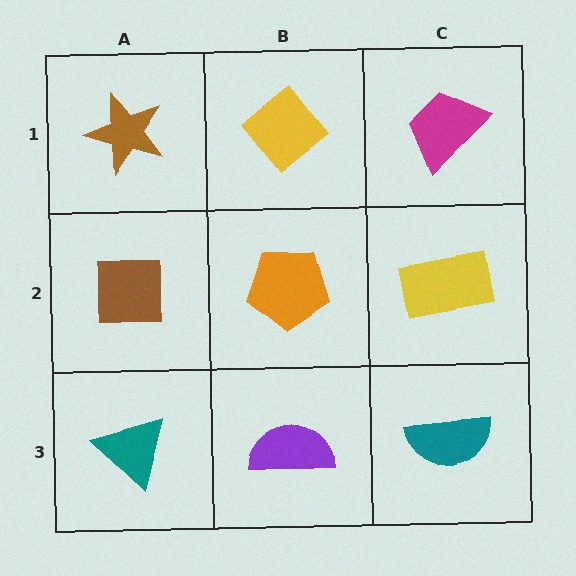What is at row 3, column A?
A teal triangle.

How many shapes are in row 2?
3 shapes.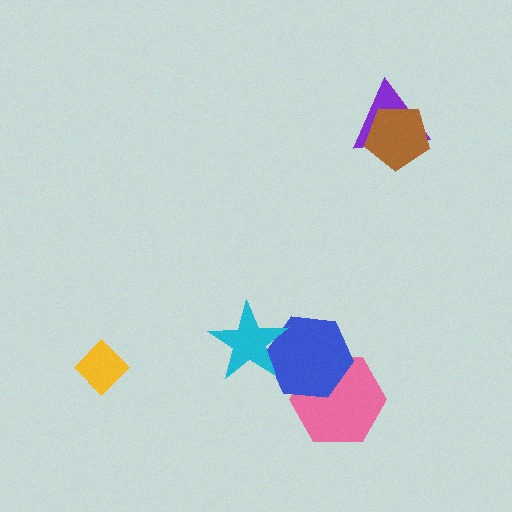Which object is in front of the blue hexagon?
The cyan star is in front of the blue hexagon.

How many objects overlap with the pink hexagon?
1 object overlaps with the pink hexagon.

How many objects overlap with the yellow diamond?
0 objects overlap with the yellow diamond.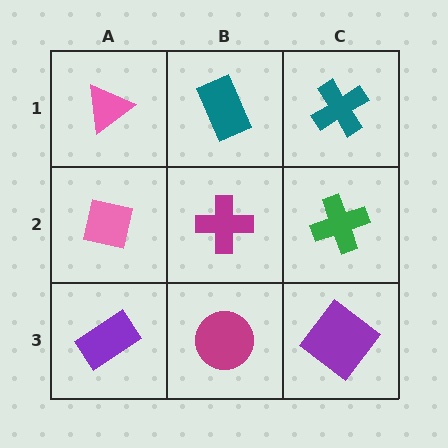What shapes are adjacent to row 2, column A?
A pink triangle (row 1, column A), a purple rectangle (row 3, column A), a magenta cross (row 2, column B).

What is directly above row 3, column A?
A pink square.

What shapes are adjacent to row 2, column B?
A teal rectangle (row 1, column B), a magenta circle (row 3, column B), a pink square (row 2, column A), a green cross (row 2, column C).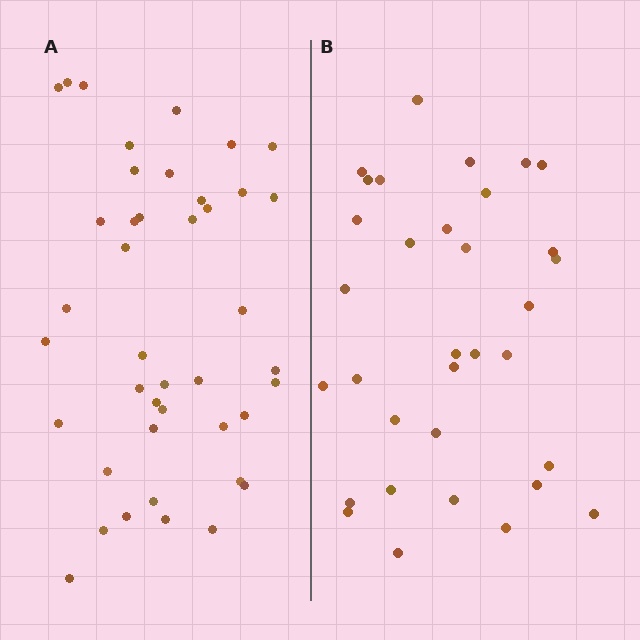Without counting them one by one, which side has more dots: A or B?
Region A (the left region) has more dots.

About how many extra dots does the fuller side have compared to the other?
Region A has roughly 8 or so more dots than region B.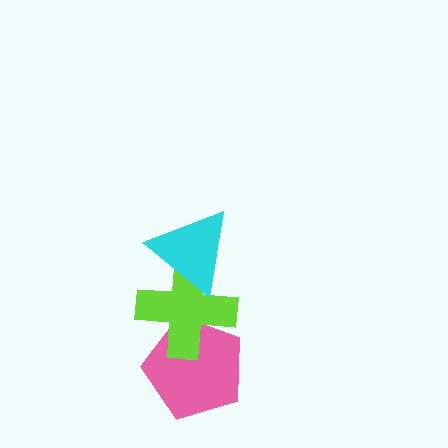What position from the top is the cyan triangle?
The cyan triangle is 1st from the top.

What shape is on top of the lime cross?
The cyan triangle is on top of the lime cross.